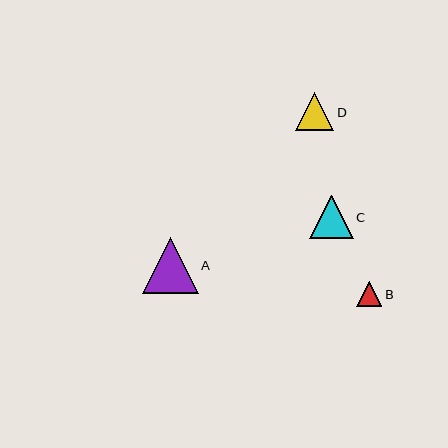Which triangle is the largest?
Triangle A is the largest with a size of approximately 56 pixels.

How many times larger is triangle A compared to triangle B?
Triangle A is approximately 2.2 times the size of triangle B.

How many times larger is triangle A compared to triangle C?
Triangle A is approximately 1.3 times the size of triangle C.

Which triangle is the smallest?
Triangle B is the smallest with a size of approximately 25 pixels.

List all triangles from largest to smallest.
From largest to smallest: A, C, D, B.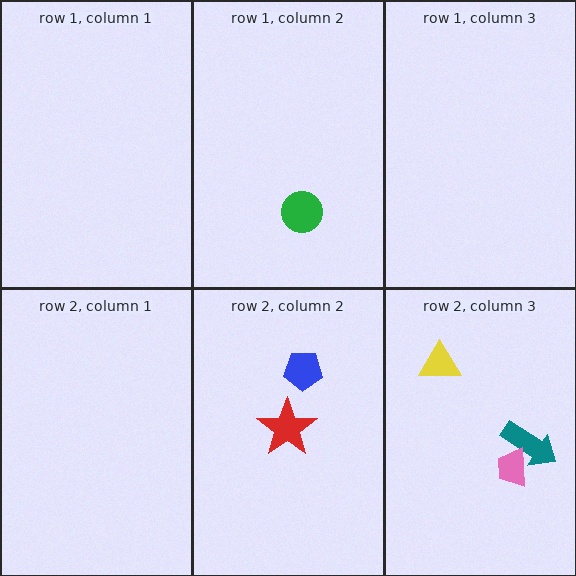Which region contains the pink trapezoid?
The row 2, column 3 region.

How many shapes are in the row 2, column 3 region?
3.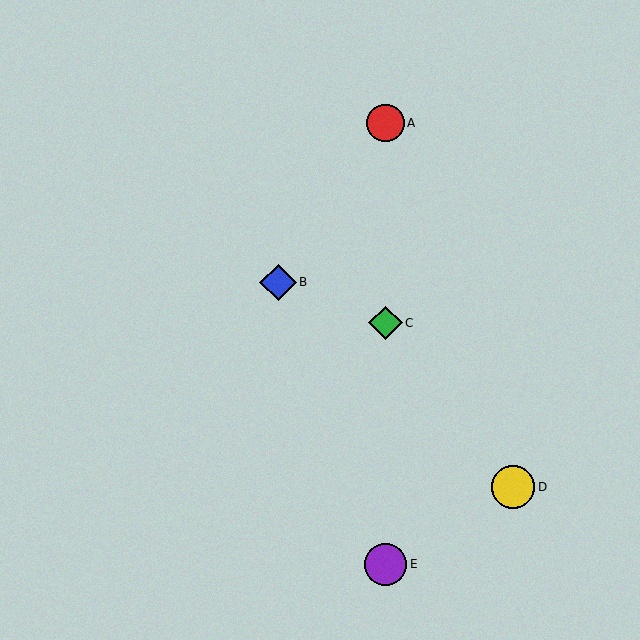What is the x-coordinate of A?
Object A is at x≈385.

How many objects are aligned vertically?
3 objects (A, C, E) are aligned vertically.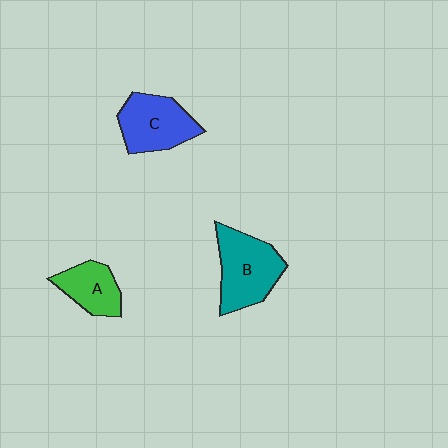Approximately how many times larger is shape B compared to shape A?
Approximately 1.6 times.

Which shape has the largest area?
Shape B (teal).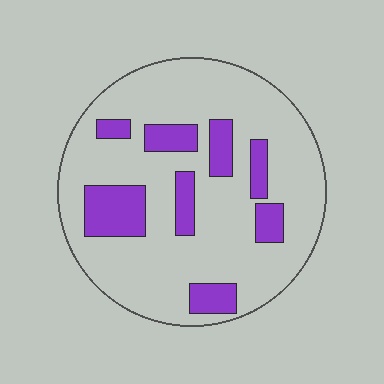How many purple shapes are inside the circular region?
8.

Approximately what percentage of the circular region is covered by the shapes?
Approximately 20%.